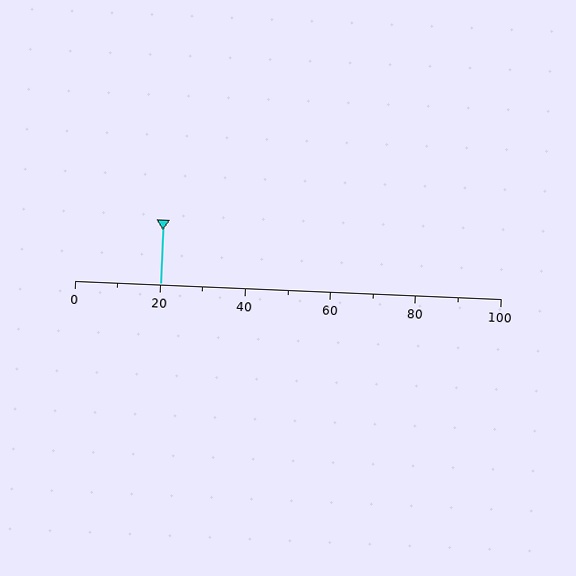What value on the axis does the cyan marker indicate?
The marker indicates approximately 20.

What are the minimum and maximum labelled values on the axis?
The axis runs from 0 to 100.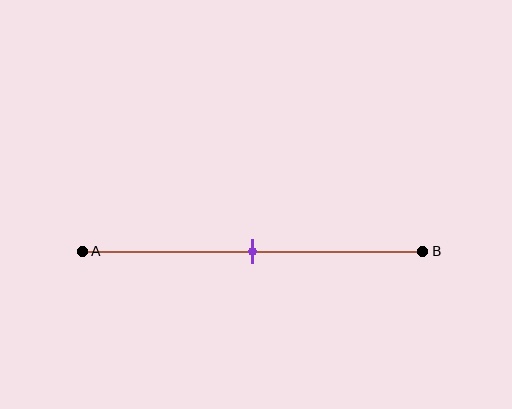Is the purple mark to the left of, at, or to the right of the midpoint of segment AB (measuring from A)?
The purple mark is approximately at the midpoint of segment AB.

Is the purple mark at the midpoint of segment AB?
Yes, the mark is approximately at the midpoint.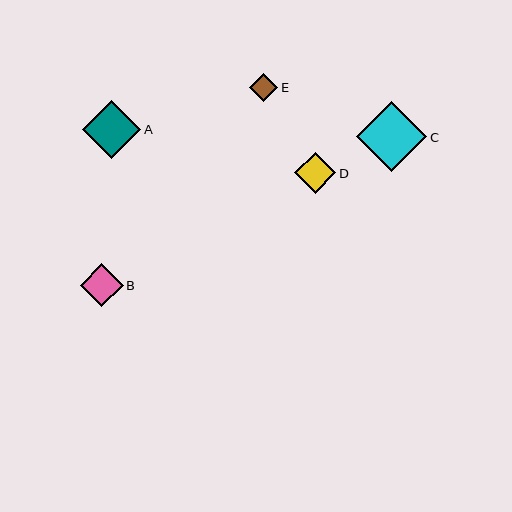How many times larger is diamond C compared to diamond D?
Diamond C is approximately 1.7 times the size of diamond D.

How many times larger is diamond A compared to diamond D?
Diamond A is approximately 1.4 times the size of diamond D.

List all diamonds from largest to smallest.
From largest to smallest: C, A, B, D, E.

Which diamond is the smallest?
Diamond E is the smallest with a size of approximately 29 pixels.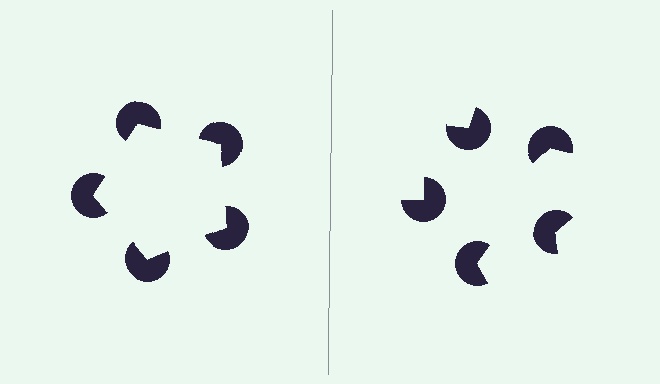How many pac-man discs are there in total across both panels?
10 — 5 on each side.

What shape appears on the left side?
An illusory pentagon.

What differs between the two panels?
The pac-man discs are positioned identically on both sides; only the wedge orientations differ. On the left they align to a pentagon; on the right they are misaligned.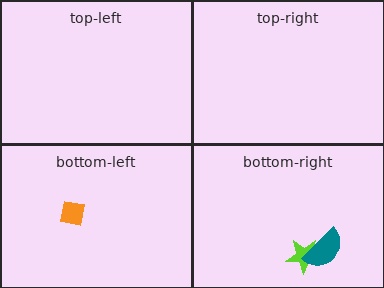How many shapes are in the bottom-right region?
2.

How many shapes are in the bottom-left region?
1.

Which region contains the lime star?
The bottom-right region.